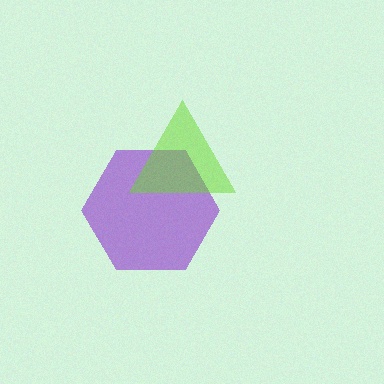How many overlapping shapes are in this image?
There are 2 overlapping shapes in the image.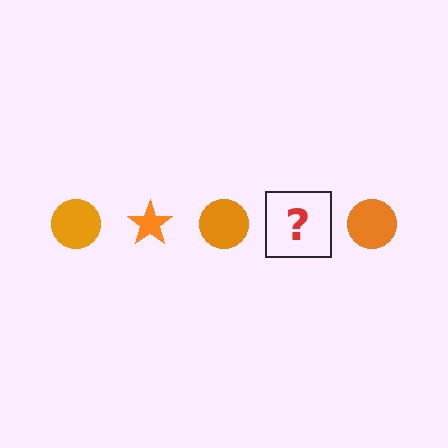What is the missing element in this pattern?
The missing element is an orange star.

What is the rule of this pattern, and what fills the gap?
The rule is that the pattern cycles through circle, star shapes in orange. The gap should be filled with an orange star.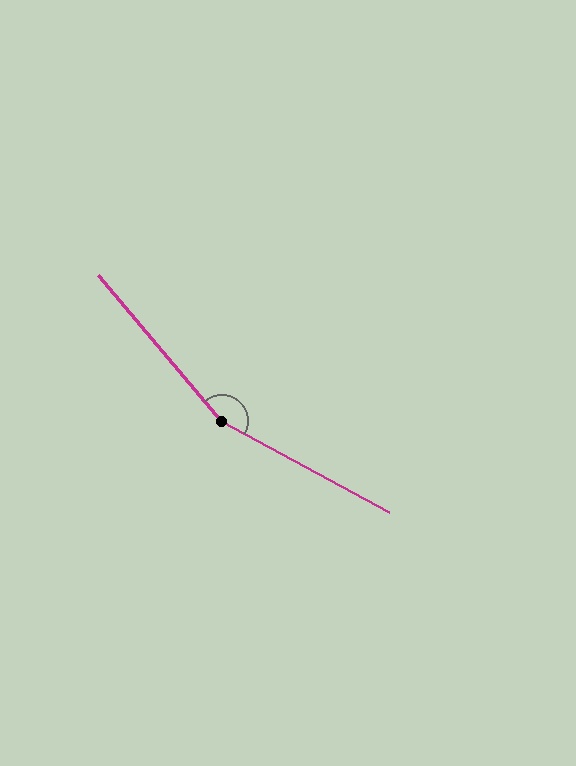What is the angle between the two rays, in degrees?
Approximately 159 degrees.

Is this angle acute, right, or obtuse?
It is obtuse.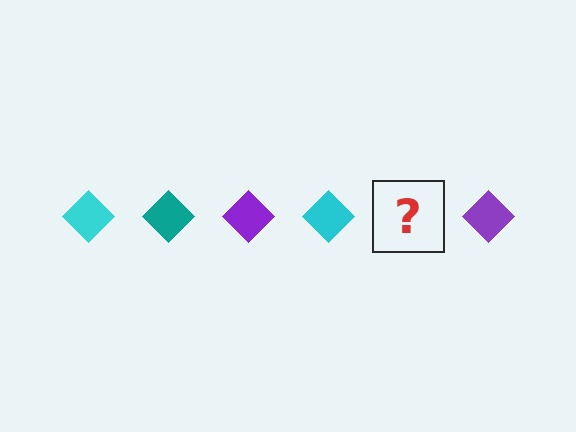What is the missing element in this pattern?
The missing element is a teal diamond.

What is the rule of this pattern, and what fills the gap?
The rule is that the pattern cycles through cyan, teal, purple diamonds. The gap should be filled with a teal diamond.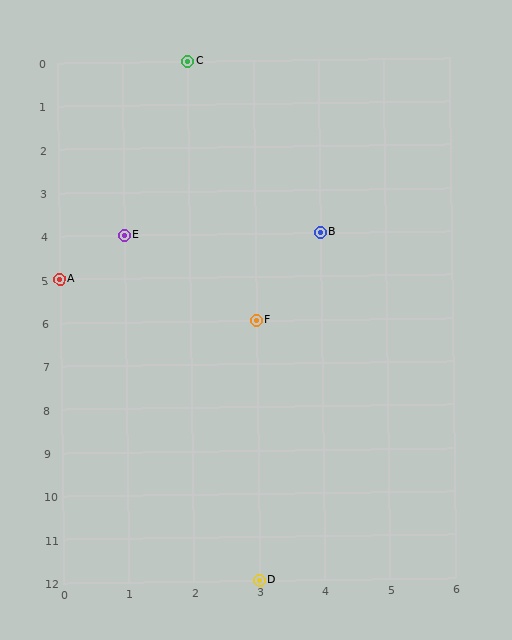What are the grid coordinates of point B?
Point B is at grid coordinates (4, 4).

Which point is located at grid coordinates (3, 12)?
Point D is at (3, 12).